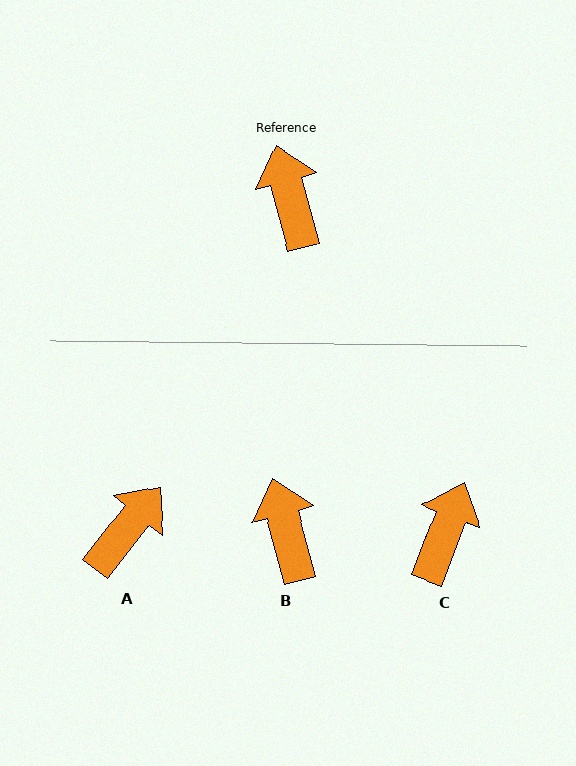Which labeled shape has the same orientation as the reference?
B.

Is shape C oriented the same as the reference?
No, it is off by about 36 degrees.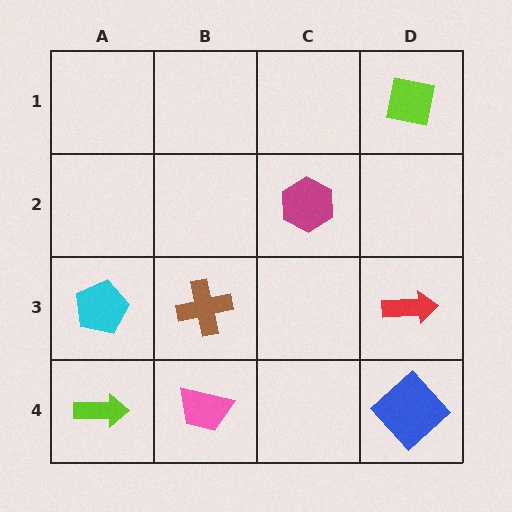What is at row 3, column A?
A cyan pentagon.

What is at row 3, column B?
A brown cross.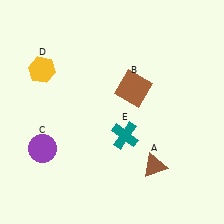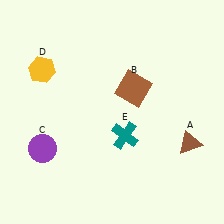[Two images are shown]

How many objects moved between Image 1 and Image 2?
1 object moved between the two images.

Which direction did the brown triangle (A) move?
The brown triangle (A) moved right.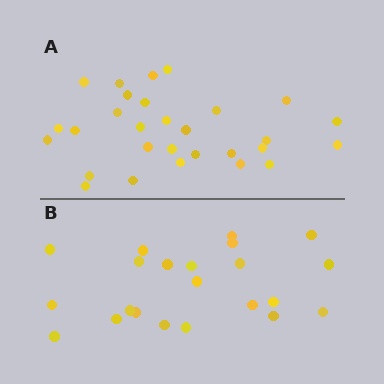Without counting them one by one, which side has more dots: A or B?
Region A (the top region) has more dots.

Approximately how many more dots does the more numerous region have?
Region A has roughly 8 or so more dots than region B.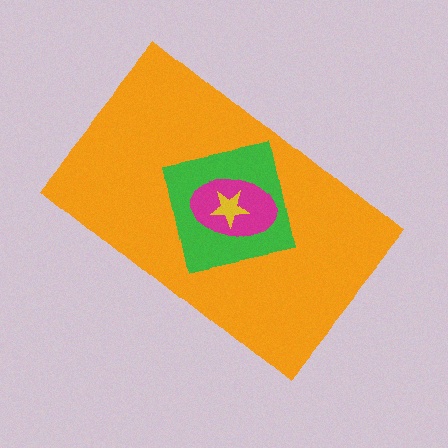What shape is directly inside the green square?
The magenta ellipse.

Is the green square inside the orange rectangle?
Yes.